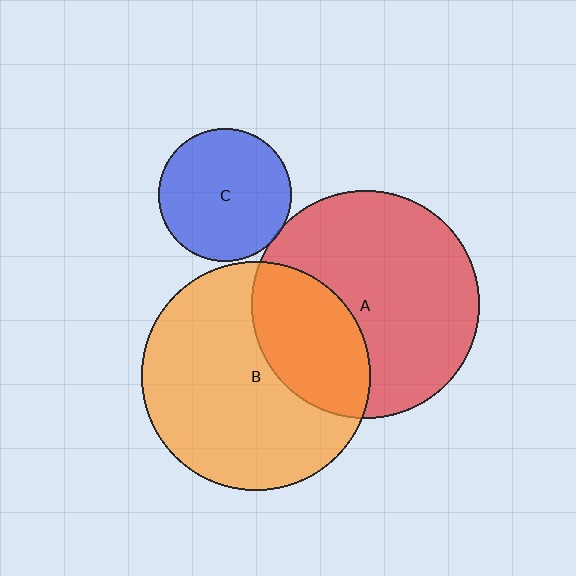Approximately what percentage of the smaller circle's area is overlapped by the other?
Approximately 5%.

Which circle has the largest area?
Circle B (orange).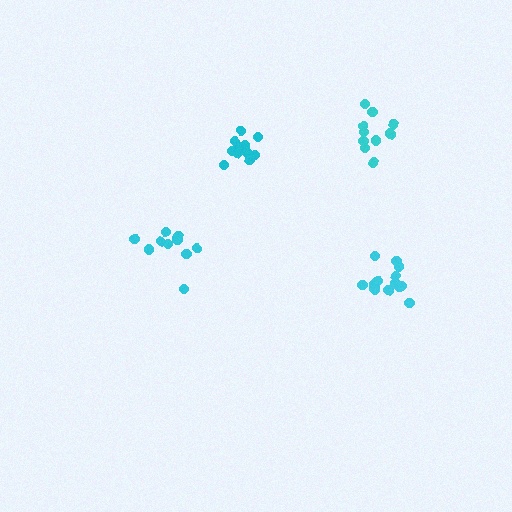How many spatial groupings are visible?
There are 4 spatial groupings.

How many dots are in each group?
Group 1: 11 dots, Group 2: 14 dots, Group 3: 10 dots, Group 4: 10 dots (45 total).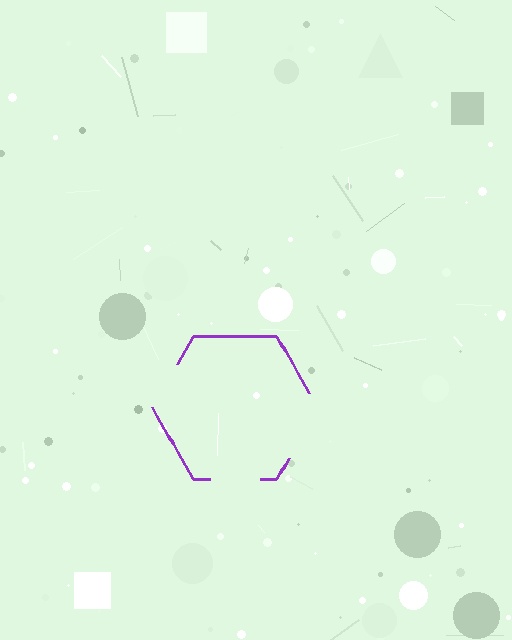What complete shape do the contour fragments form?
The contour fragments form a hexagon.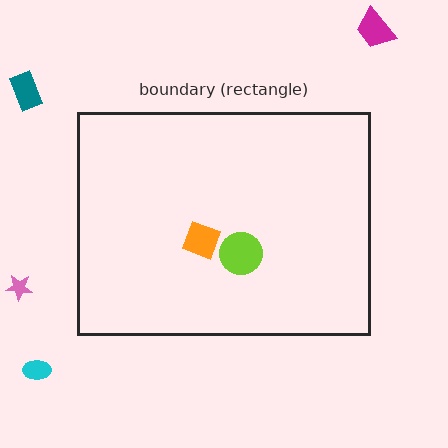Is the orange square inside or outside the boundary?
Inside.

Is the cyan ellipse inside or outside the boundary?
Outside.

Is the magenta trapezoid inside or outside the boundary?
Outside.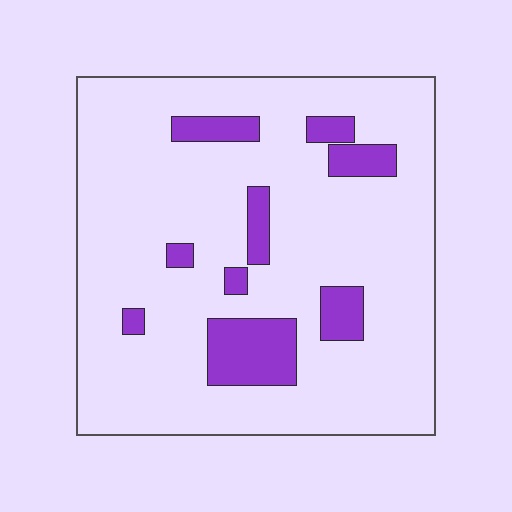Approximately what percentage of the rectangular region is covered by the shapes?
Approximately 15%.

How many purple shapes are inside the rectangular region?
9.